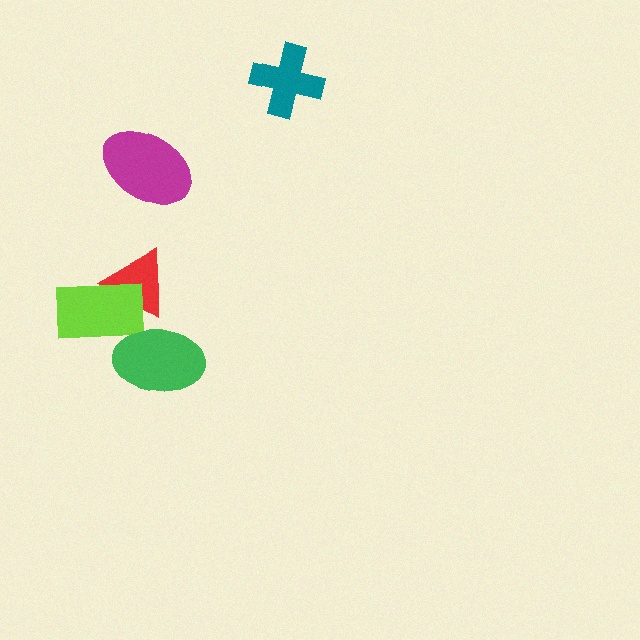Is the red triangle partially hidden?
Yes, it is partially covered by another shape.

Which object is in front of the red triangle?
The lime rectangle is in front of the red triangle.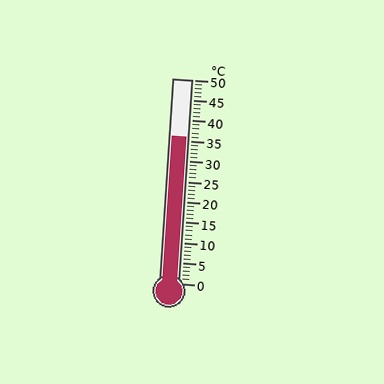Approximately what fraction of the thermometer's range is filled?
The thermometer is filled to approximately 70% of its range.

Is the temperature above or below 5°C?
The temperature is above 5°C.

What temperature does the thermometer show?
The thermometer shows approximately 36°C.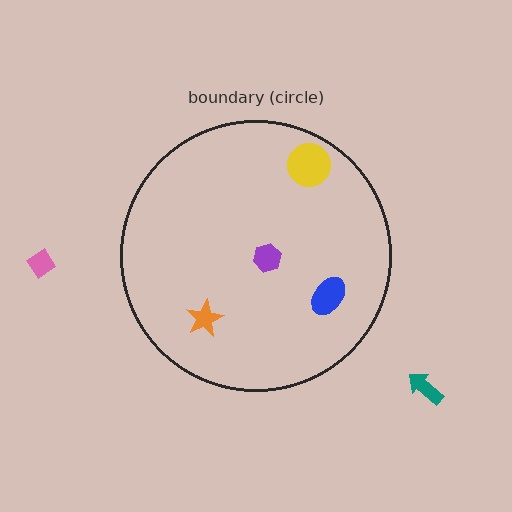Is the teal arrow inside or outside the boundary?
Outside.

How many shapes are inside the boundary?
4 inside, 2 outside.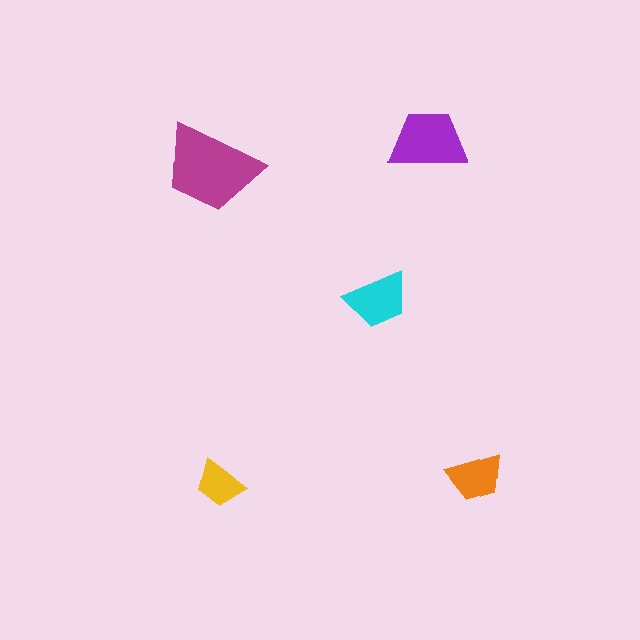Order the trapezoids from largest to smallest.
the magenta one, the purple one, the cyan one, the orange one, the yellow one.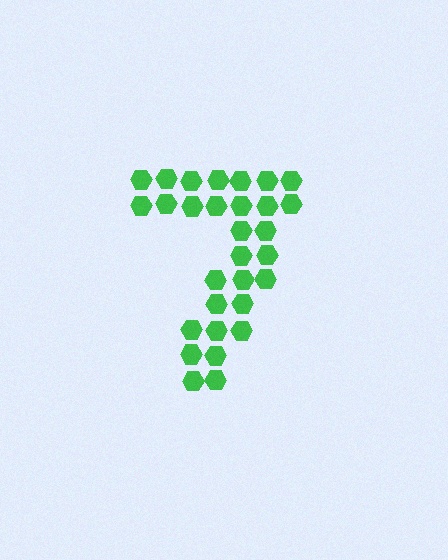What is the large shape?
The large shape is the digit 7.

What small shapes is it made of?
It is made of small hexagons.